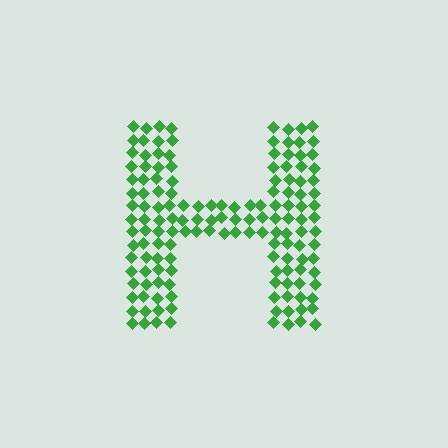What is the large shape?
The large shape is the letter H.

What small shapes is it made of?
It is made of small diamonds.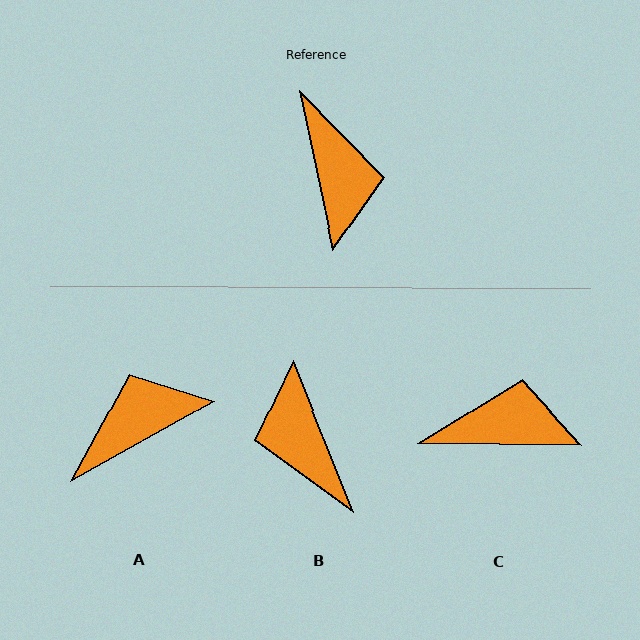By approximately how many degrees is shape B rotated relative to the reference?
Approximately 171 degrees clockwise.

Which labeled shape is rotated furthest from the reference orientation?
B, about 171 degrees away.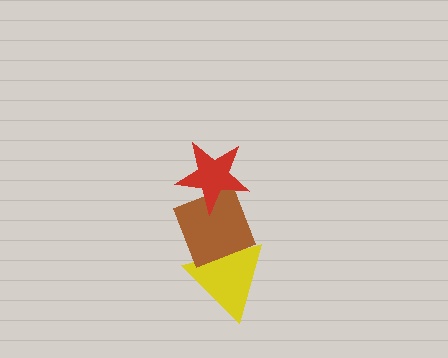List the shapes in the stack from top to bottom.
From top to bottom: the red star, the brown diamond, the yellow triangle.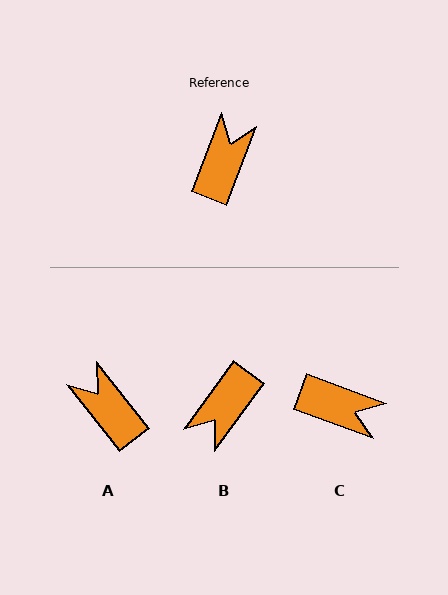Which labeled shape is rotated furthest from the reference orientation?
B, about 165 degrees away.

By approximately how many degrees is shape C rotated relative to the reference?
Approximately 89 degrees clockwise.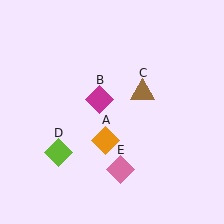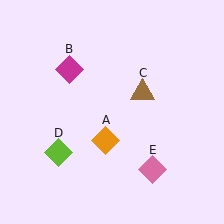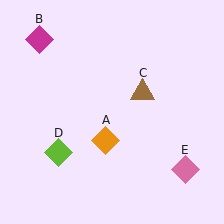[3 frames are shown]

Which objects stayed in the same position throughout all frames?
Orange diamond (object A) and brown triangle (object C) and lime diamond (object D) remained stationary.